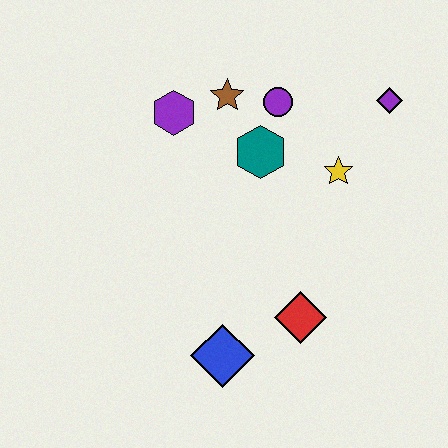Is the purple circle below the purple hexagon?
No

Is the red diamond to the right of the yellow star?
No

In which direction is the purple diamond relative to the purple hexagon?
The purple diamond is to the right of the purple hexagon.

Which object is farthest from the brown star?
The blue diamond is farthest from the brown star.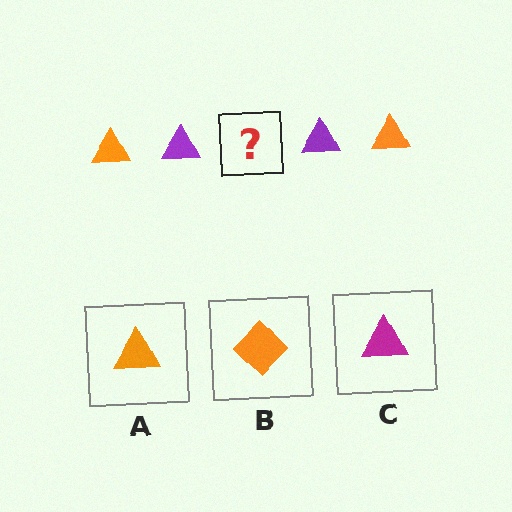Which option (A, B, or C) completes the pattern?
A.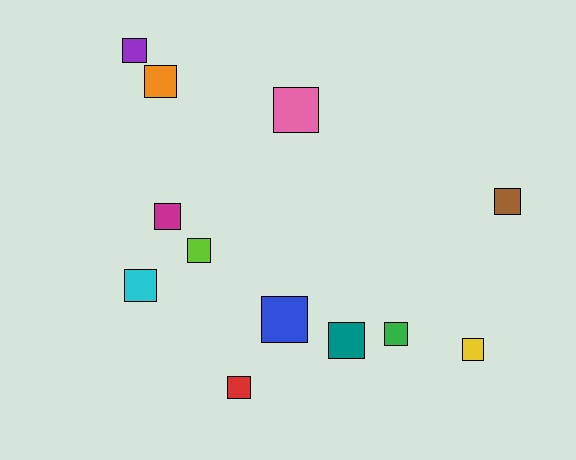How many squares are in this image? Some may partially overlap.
There are 12 squares.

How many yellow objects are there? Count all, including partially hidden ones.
There is 1 yellow object.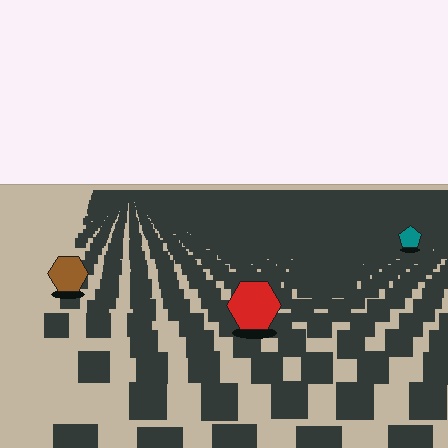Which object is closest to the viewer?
The red hexagon is closest. The texture marks near it are larger and more spread out.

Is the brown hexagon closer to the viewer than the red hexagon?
No. The red hexagon is closer — you can tell from the texture gradient: the ground texture is coarser near it.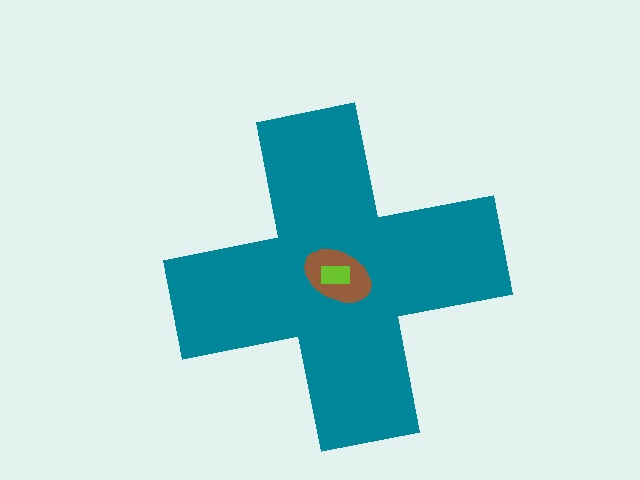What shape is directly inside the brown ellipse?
The lime rectangle.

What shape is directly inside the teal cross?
The brown ellipse.